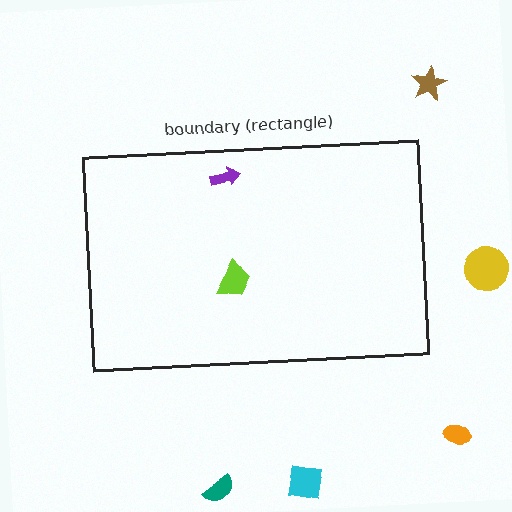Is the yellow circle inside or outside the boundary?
Outside.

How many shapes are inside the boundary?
2 inside, 5 outside.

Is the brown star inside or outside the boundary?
Outside.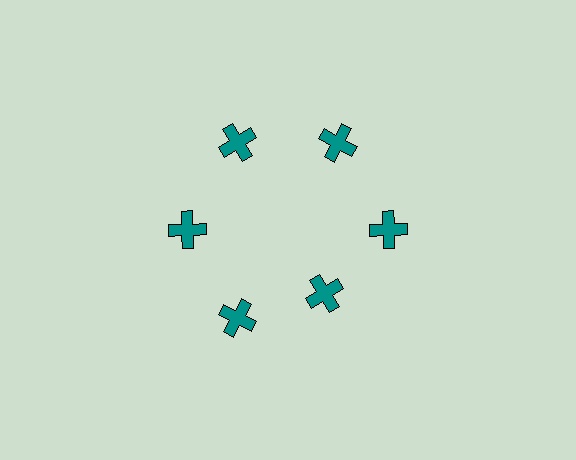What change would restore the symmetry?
The symmetry would be restored by moving it outward, back onto the ring so that all 6 crosses sit at equal angles and equal distance from the center.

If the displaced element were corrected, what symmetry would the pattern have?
It would have 6-fold rotational symmetry — the pattern would map onto itself every 60 degrees.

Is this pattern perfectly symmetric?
No. The 6 teal crosses are arranged in a ring, but one element near the 5 o'clock position is pulled inward toward the center, breaking the 6-fold rotational symmetry.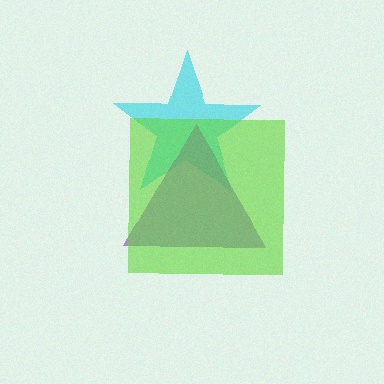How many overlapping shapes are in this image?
There are 3 overlapping shapes in the image.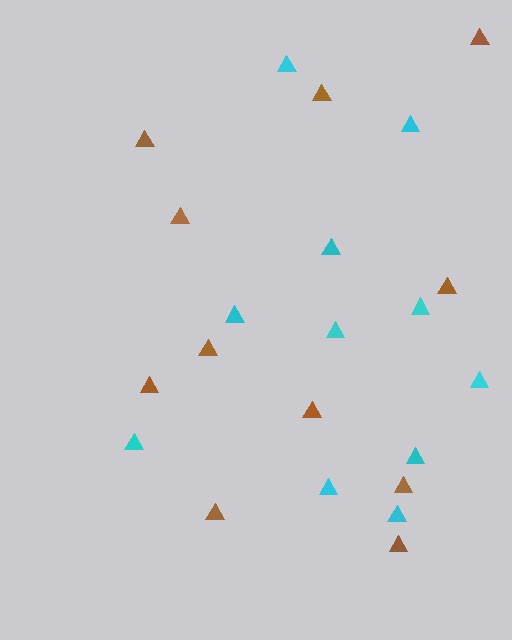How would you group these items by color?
There are 2 groups: one group of cyan triangles (11) and one group of brown triangles (11).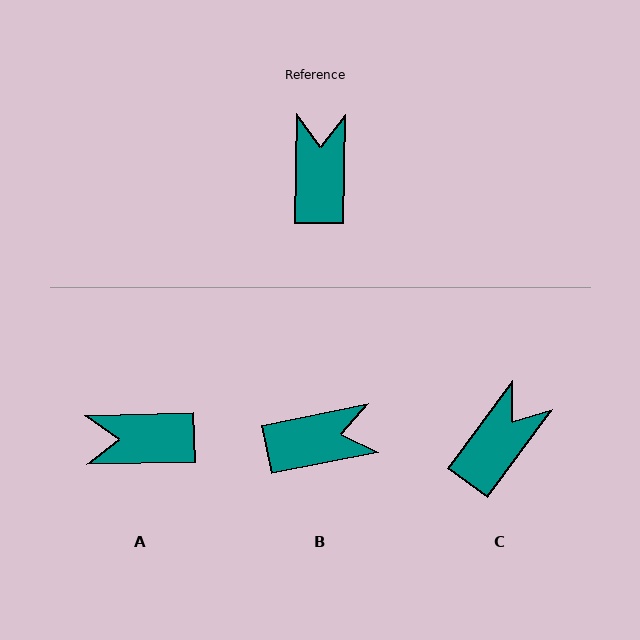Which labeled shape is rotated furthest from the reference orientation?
A, about 92 degrees away.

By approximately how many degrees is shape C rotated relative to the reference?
Approximately 35 degrees clockwise.